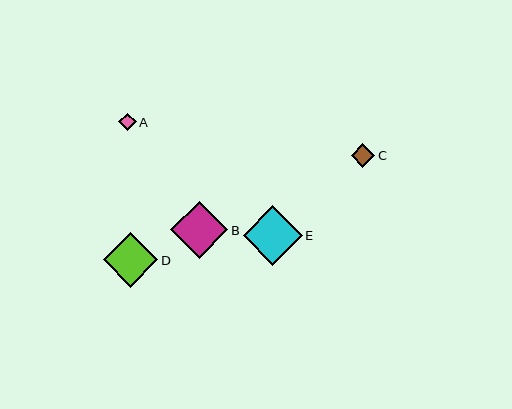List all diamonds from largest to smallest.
From largest to smallest: E, B, D, C, A.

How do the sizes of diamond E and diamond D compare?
Diamond E and diamond D are approximately the same size.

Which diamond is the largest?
Diamond E is the largest with a size of approximately 59 pixels.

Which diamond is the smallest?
Diamond A is the smallest with a size of approximately 17 pixels.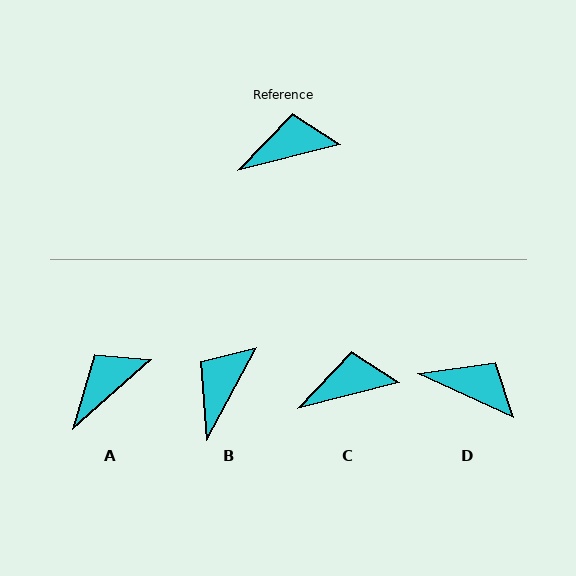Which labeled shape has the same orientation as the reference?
C.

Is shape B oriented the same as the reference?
No, it is off by about 48 degrees.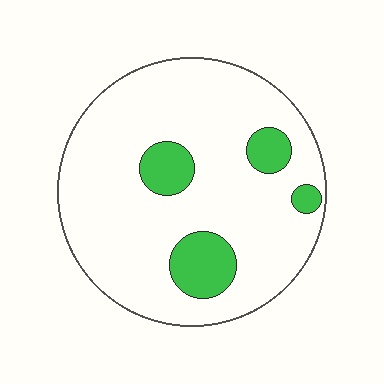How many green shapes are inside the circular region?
4.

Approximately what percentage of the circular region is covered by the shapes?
Approximately 15%.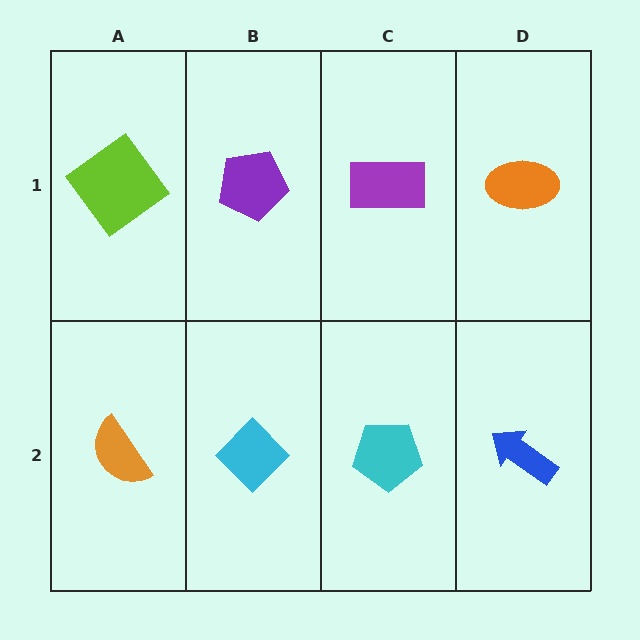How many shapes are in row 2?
4 shapes.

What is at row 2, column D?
A blue arrow.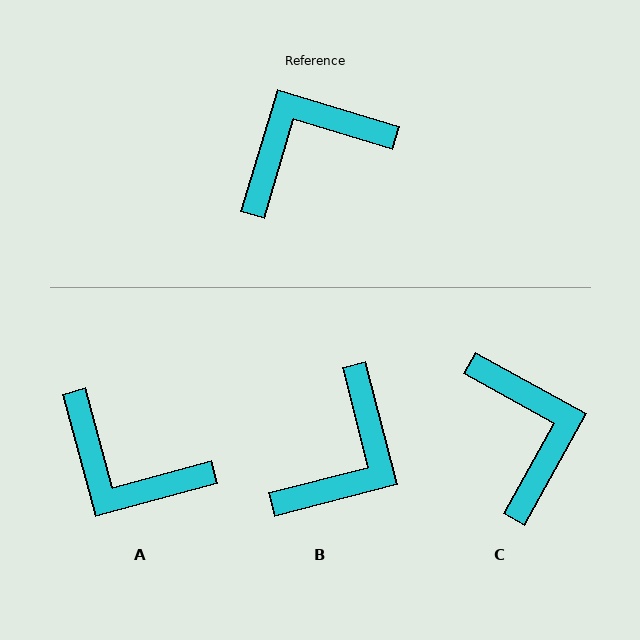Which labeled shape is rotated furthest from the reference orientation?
B, about 149 degrees away.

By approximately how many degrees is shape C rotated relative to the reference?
Approximately 102 degrees clockwise.